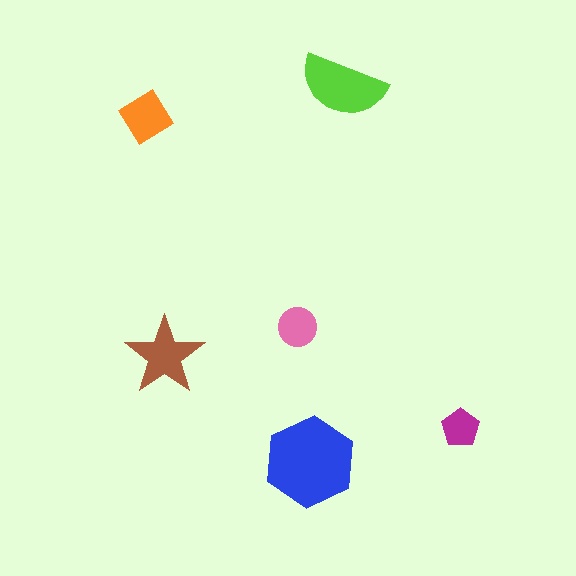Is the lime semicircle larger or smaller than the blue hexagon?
Smaller.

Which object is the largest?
The blue hexagon.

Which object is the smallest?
The magenta pentagon.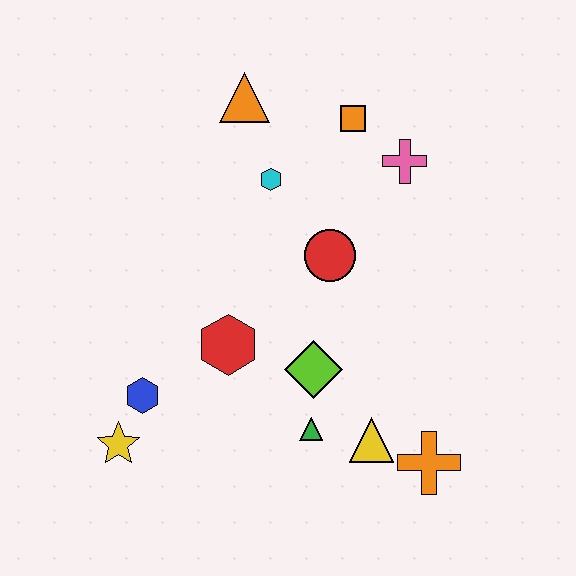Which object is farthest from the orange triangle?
The orange cross is farthest from the orange triangle.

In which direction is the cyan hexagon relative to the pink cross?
The cyan hexagon is to the left of the pink cross.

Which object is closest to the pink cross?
The orange square is closest to the pink cross.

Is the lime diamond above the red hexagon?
No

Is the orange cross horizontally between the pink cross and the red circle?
No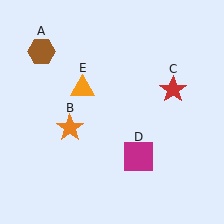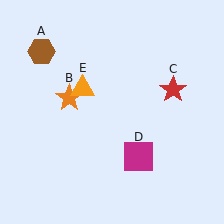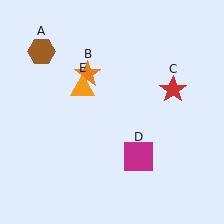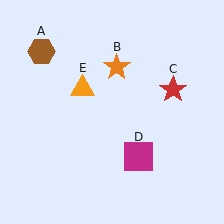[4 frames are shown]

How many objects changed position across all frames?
1 object changed position: orange star (object B).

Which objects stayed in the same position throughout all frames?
Brown hexagon (object A) and red star (object C) and magenta square (object D) and orange triangle (object E) remained stationary.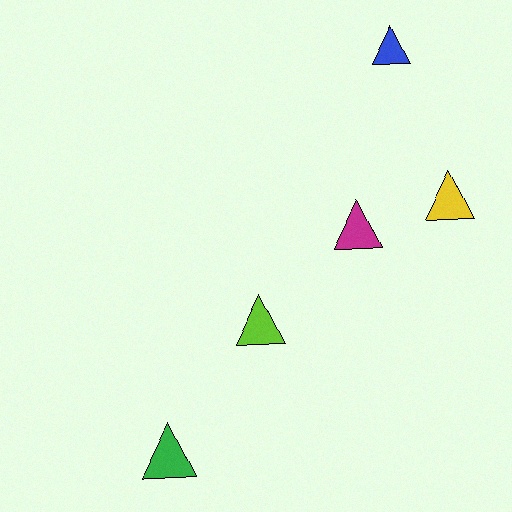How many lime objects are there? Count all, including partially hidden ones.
There is 1 lime object.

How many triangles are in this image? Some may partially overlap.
There are 5 triangles.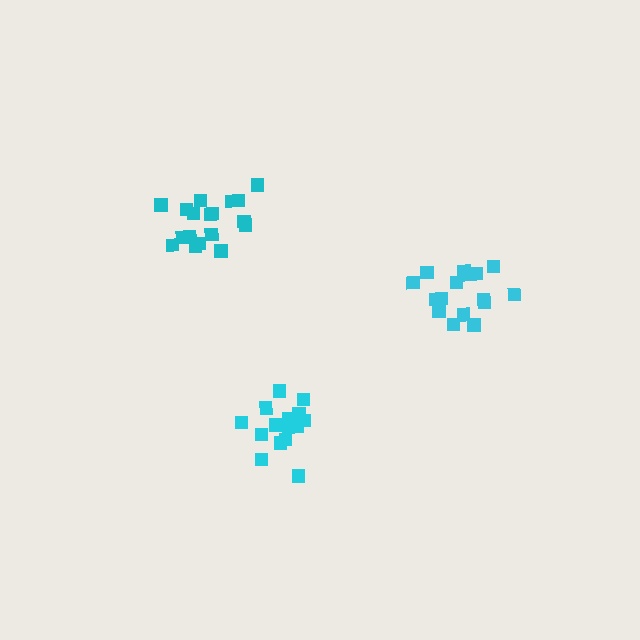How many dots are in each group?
Group 1: 18 dots, Group 2: 15 dots, Group 3: 16 dots (49 total).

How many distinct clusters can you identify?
There are 3 distinct clusters.